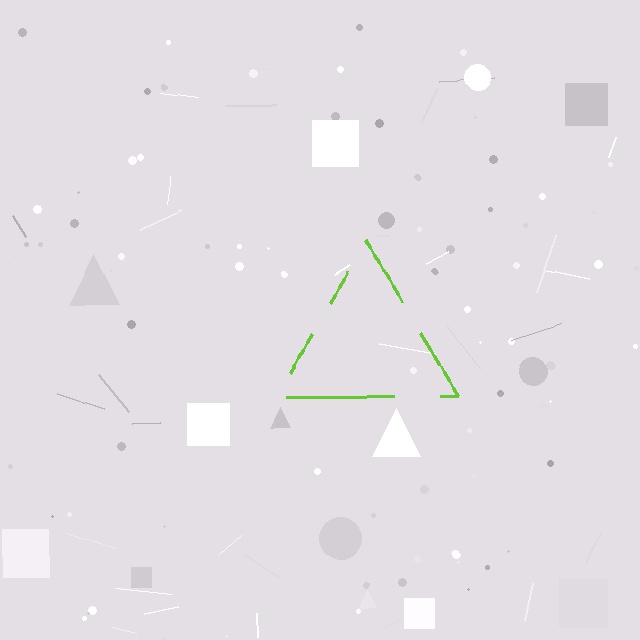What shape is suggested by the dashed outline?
The dashed outline suggests a triangle.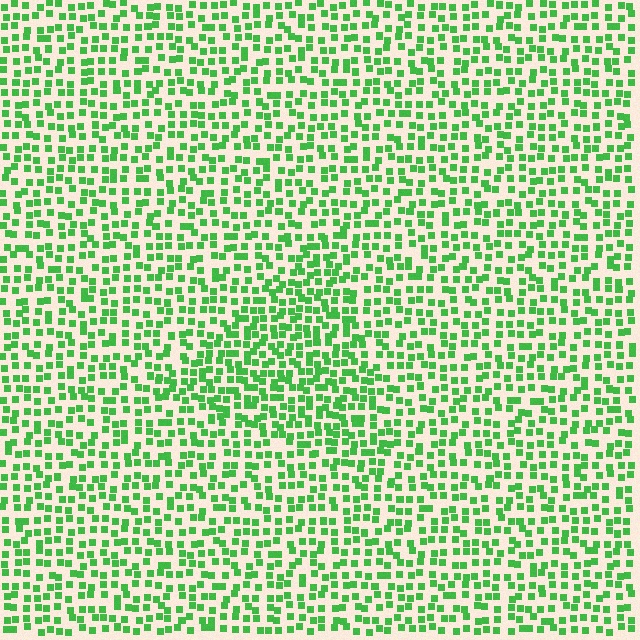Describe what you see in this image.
The image contains small green elements arranged at two different densities. A triangle-shaped region is visible where the elements are more densely packed than the surrounding area.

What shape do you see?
I see a triangle.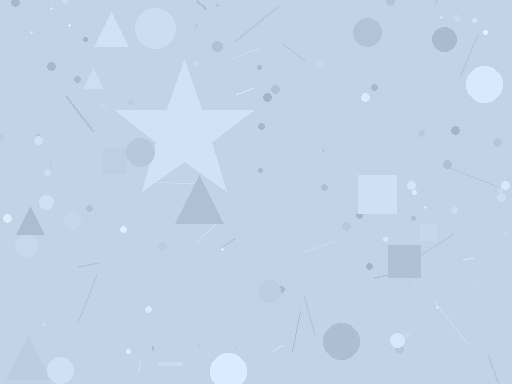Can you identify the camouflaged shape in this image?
The camouflaged shape is a star.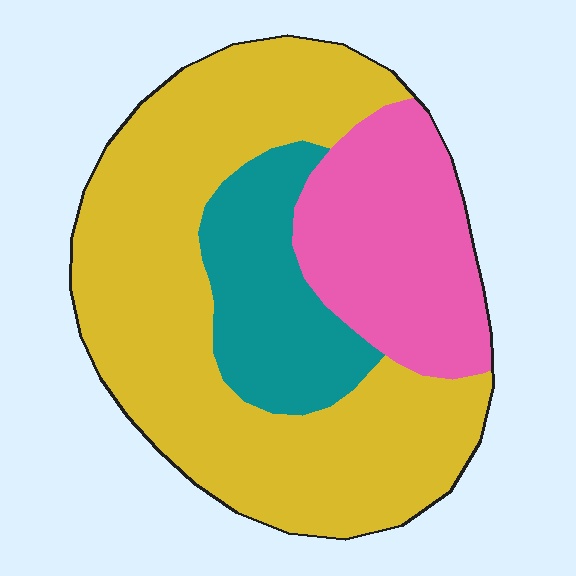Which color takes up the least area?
Teal, at roughly 20%.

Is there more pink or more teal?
Pink.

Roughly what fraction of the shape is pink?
Pink covers about 25% of the shape.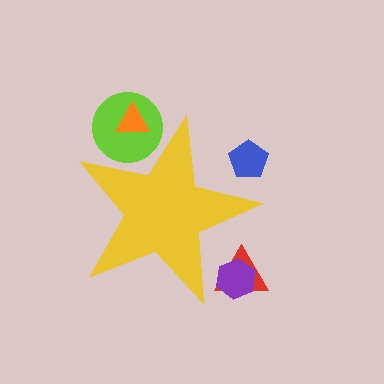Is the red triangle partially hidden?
Yes, the red triangle is partially hidden behind the yellow star.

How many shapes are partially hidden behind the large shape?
5 shapes are partially hidden.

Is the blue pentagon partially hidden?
Yes, the blue pentagon is partially hidden behind the yellow star.